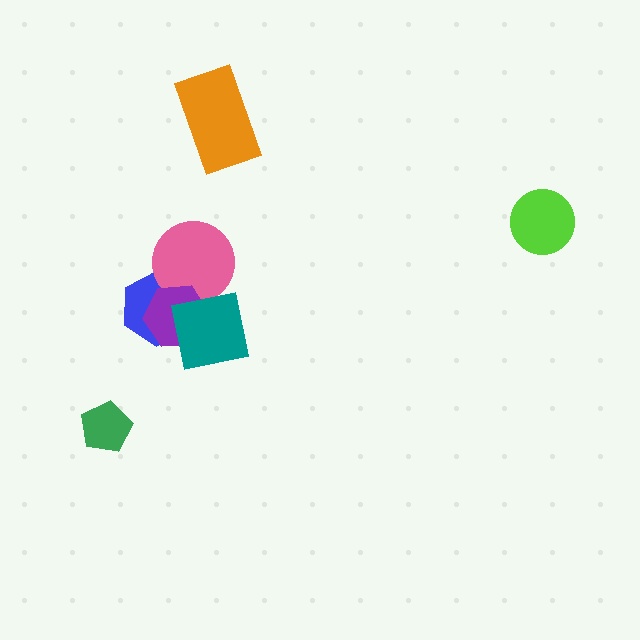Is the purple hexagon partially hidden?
Yes, it is partially covered by another shape.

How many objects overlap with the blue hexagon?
3 objects overlap with the blue hexagon.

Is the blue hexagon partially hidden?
Yes, it is partially covered by another shape.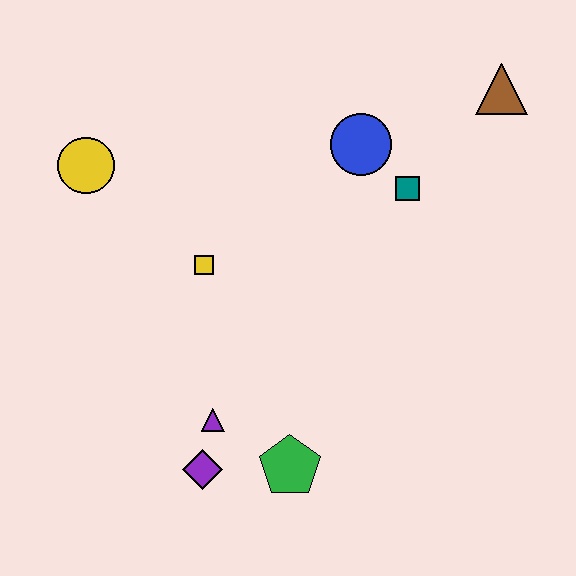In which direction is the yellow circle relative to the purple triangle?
The yellow circle is above the purple triangle.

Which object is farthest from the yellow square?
The brown triangle is farthest from the yellow square.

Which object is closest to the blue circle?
The teal square is closest to the blue circle.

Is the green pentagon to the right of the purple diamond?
Yes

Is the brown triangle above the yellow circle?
Yes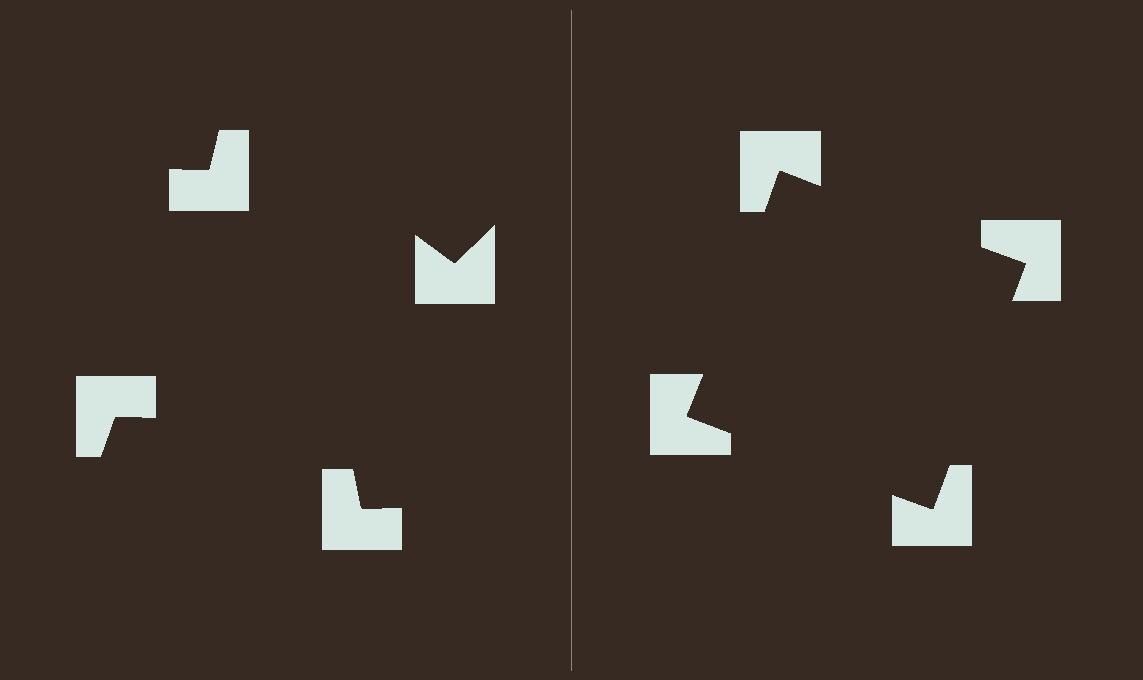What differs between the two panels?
The notched squares are positioned identically on both sides; only the wedge orientations differ. On the right they align to a square; on the left they are misaligned.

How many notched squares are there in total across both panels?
8 — 4 on each side.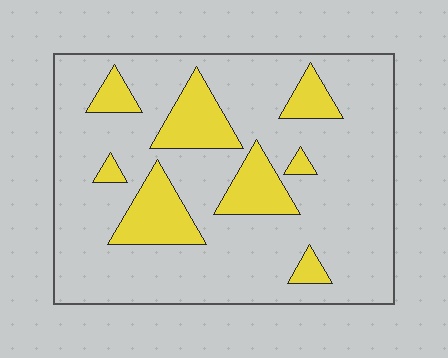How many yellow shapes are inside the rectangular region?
8.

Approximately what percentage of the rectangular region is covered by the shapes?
Approximately 20%.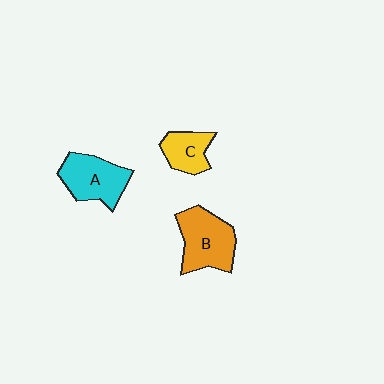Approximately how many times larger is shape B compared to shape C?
Approximately 1.7 times.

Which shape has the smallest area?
Shape C (yellow).